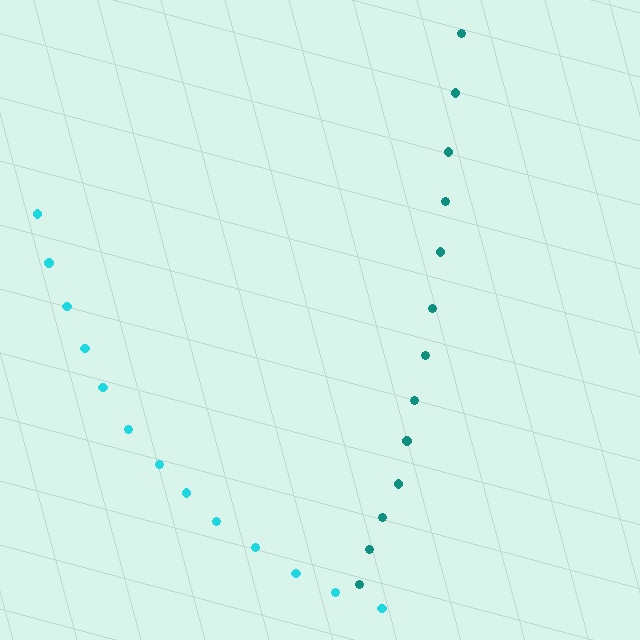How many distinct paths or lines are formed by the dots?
There are 2 distinct paths.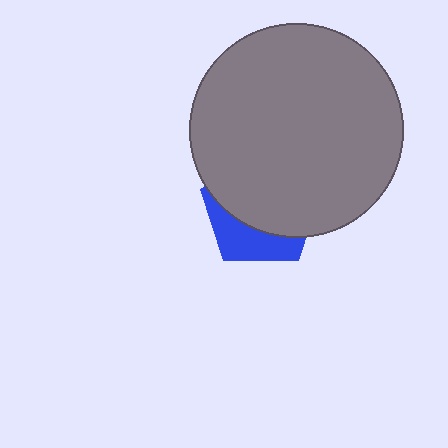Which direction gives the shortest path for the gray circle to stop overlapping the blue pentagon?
Moving up gives the shortest separation.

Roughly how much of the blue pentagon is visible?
A small part of it is visible (roughly 33%).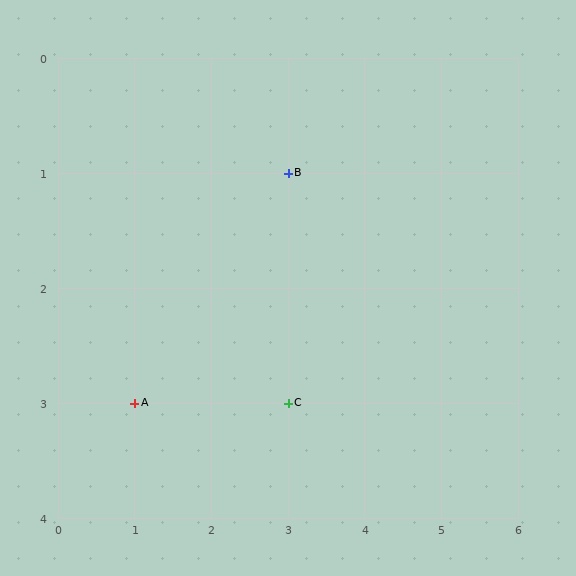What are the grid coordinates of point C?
Point C is at grid coordinates (3, 3).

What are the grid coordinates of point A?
Point A is at grid coordinates (1, 3).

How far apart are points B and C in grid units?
Points B and C are 2 rows apart.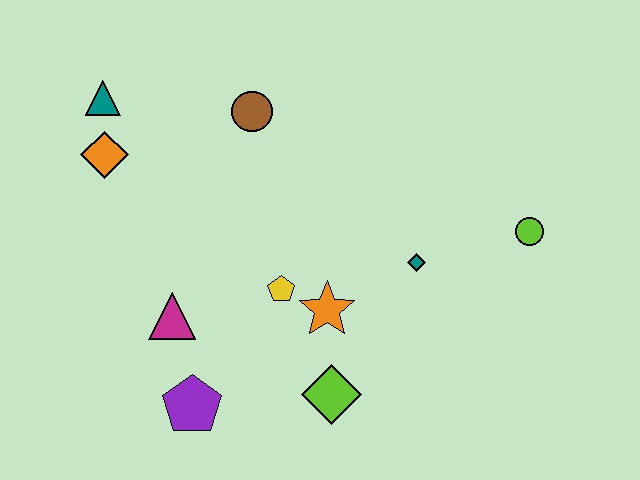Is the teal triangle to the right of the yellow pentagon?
No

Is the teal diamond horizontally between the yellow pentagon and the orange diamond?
No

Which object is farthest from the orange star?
The teal triangle is farthest from the orange star.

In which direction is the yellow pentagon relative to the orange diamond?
The yellow pentagon is to the right of the orange diamond.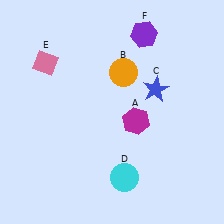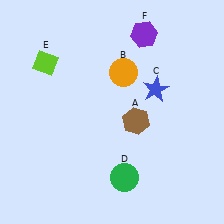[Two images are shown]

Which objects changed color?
A changed from magenta to brown. D changed from cyan to green. E changed from pink to lime.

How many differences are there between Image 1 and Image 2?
There are 3 differences between the two images.